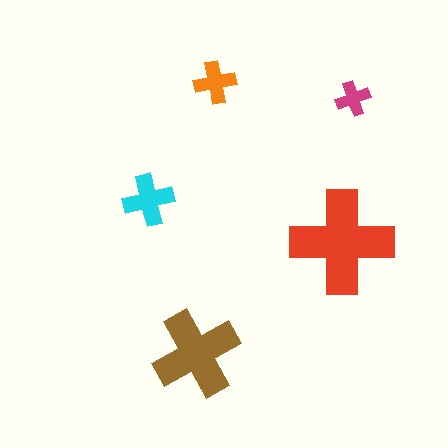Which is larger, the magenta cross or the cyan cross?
The cyan one.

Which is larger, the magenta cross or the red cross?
The red one.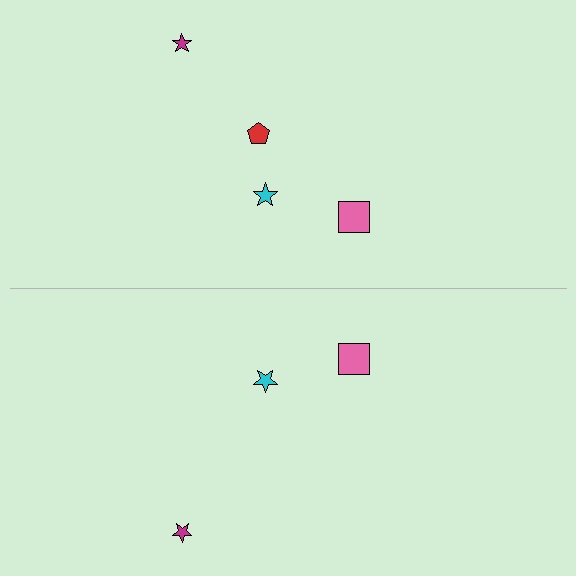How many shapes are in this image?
There are 7 shapes in this image.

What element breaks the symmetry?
A red pentagon is missing from the bottom side.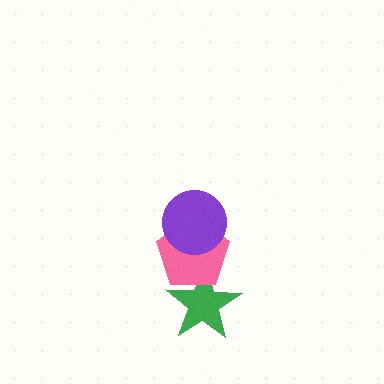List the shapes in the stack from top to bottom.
From top to bottom: the purple circle, the pink pentagon, the green star.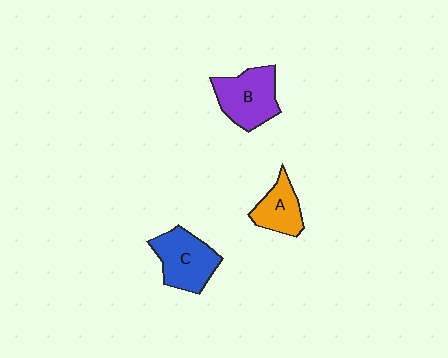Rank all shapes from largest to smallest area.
From largest to smallest: B (purple), C (blue), A (orange).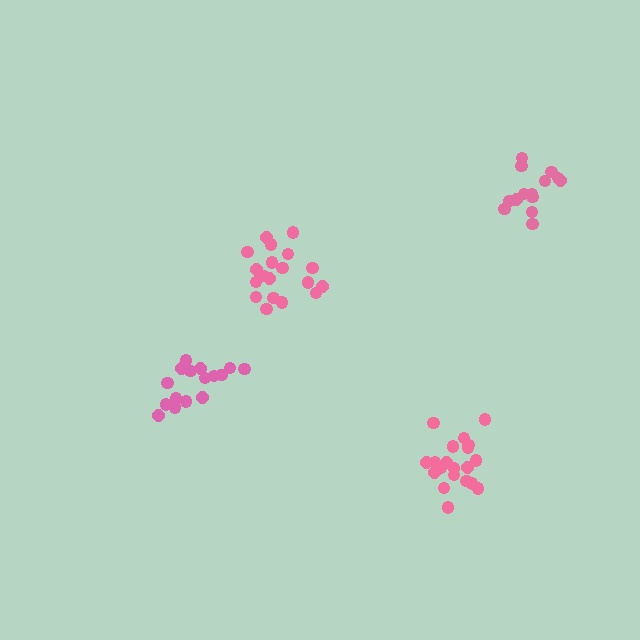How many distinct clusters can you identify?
There are 4 distinct clusters.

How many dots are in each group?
Group 1: 14 dots, Group 2: 19 dots, Group 3: 20 dots, Group 4: 16 dots (69 total).